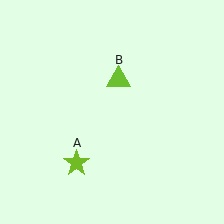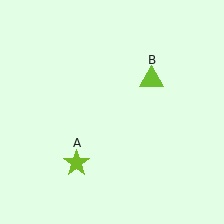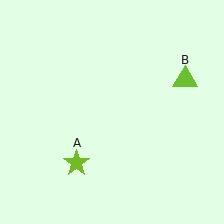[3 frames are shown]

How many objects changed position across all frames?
1 object changed position: lime triangle (object B).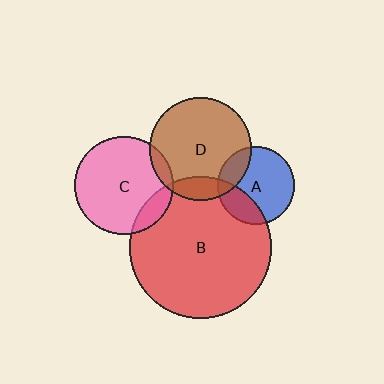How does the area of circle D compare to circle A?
Approximately 1.7 times.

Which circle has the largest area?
Circle B (red).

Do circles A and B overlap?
Yes.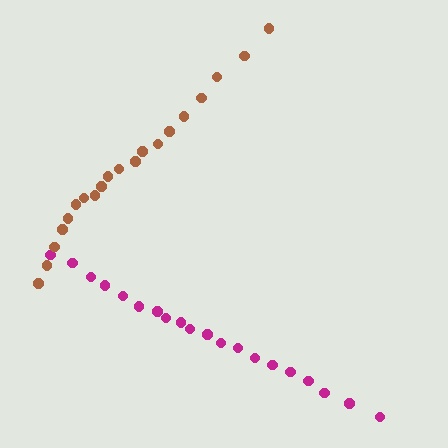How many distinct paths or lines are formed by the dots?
There are 2 distinct paths.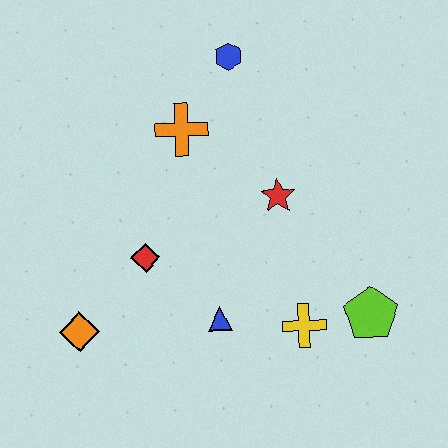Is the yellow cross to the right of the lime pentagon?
No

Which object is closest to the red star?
The orange cross is closest to the red star.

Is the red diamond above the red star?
No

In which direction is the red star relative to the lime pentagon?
The red star is above the lime pentagon.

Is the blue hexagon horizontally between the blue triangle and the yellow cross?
Yes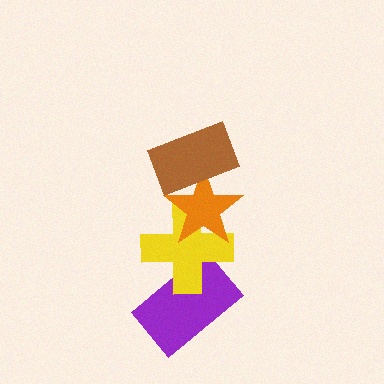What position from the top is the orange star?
The orange star is 2nd from the top.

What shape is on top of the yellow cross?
The orange star is on top of the yellow cross.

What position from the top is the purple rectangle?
The purple rectangle is 4th from the top.